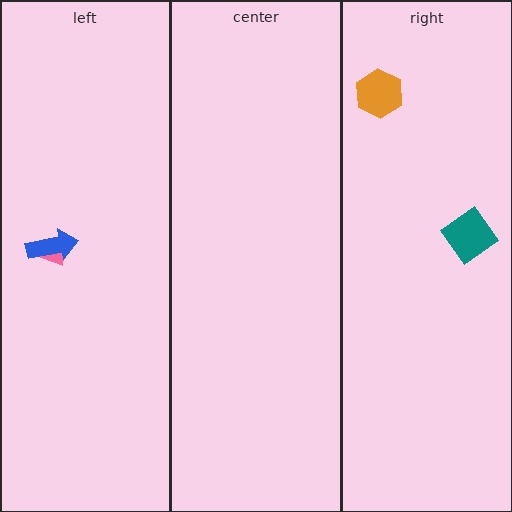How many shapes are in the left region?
2.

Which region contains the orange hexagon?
The right region.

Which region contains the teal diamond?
The right region.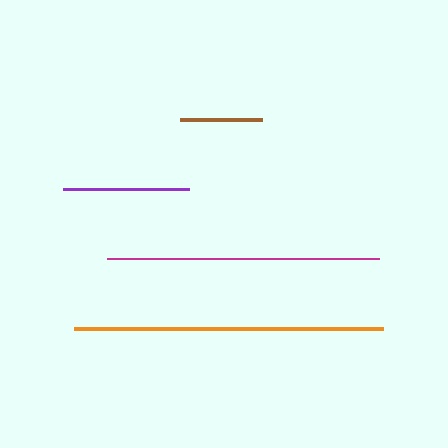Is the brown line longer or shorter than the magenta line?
The magenta line is longer than the brown line.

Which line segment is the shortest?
The brown line is the shortest at approximately 82 pixels.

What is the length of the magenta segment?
The magenta segment is approximately 272 pixels long.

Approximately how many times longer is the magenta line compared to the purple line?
The magenta line is approximately 2.2 times the length of the purple line.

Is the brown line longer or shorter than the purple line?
The purple line is longer than the brown line.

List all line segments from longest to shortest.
From longest to shortest: orange, magenta, purple, brown.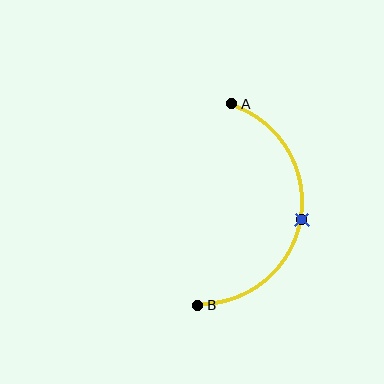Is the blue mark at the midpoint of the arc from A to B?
Yes. The blue mark lies on the arc at equal arc-length from both A and B — it is the arc midpoint.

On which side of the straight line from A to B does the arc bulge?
The arc bulges to the right of the straight line connecting A and B.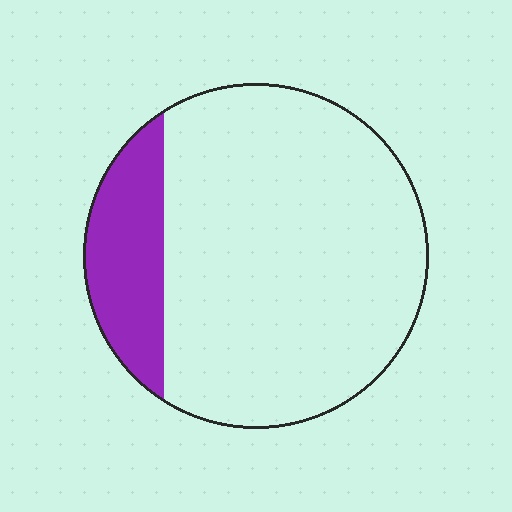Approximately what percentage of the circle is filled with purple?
Approximately 20%.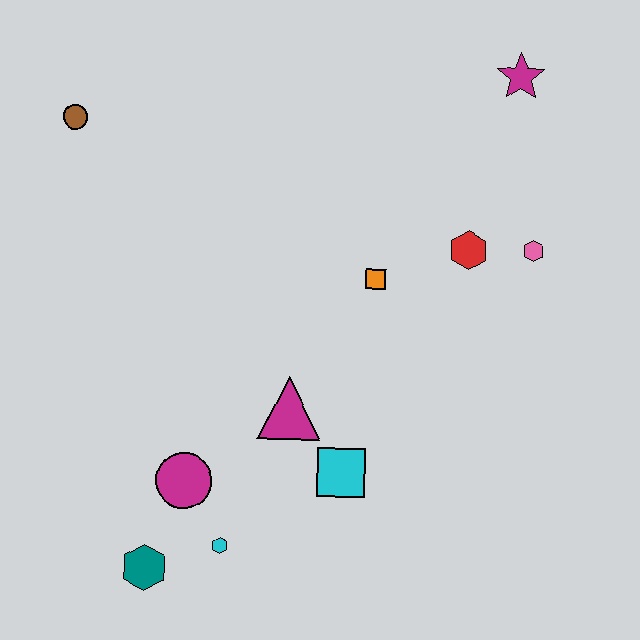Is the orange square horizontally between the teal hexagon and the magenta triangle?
No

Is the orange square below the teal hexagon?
No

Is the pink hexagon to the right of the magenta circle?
Yes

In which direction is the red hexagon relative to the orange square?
The red hexagon is to the right of the orange square.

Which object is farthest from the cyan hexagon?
The magenta star is farthest from the cyan hexagon.